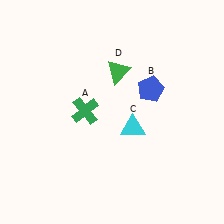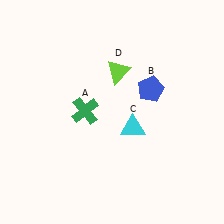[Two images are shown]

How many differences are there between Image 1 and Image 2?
There is 1 difference between the two images.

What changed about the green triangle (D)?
In Image 1, D is green. In Image 2, it changed to lime.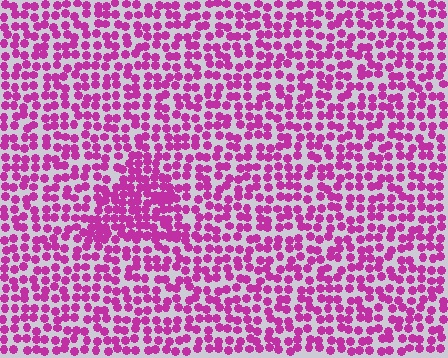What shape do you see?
I see a triangle.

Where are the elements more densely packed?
The elements are more densely packed inside the triangle boundary.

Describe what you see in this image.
The image contains small magenta elements arranged at two different densities. A triangle-shaped region is visible where the elements are more densely packed than the surrounding area.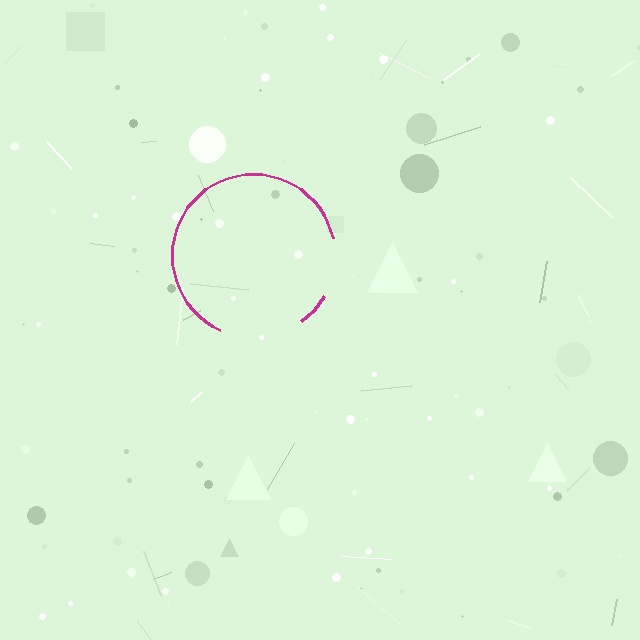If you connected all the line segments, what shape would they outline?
They would outline a circle.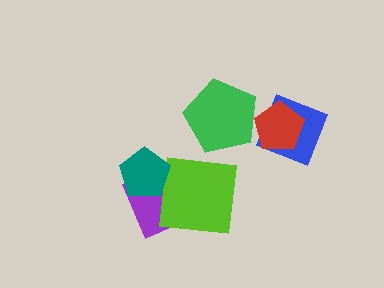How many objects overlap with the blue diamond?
1 object overlaps with the blue diamond.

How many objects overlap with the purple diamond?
2 objects overlap with the purple diamond.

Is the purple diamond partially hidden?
Yes, it is partially covered by another shape.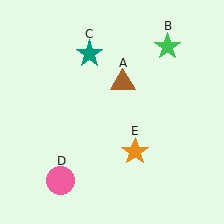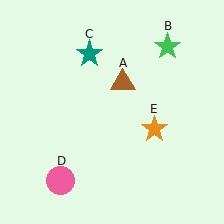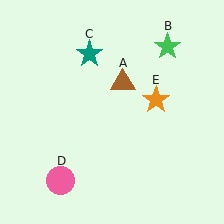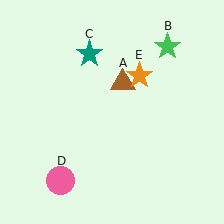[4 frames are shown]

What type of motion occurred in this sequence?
The orange star (object E) rotated counterclockwise around the center of the scene.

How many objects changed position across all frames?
1 object changed position: orange star (object E).